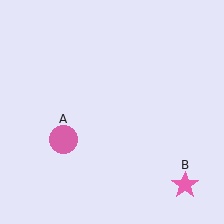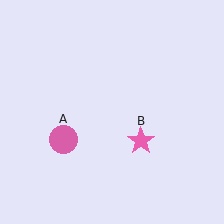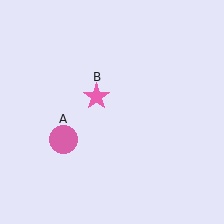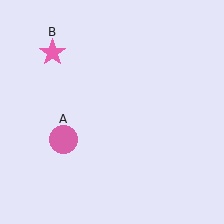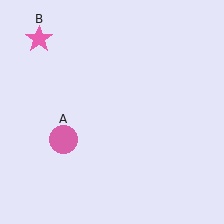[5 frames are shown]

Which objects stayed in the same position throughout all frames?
Pink circle (object A) remained stationary.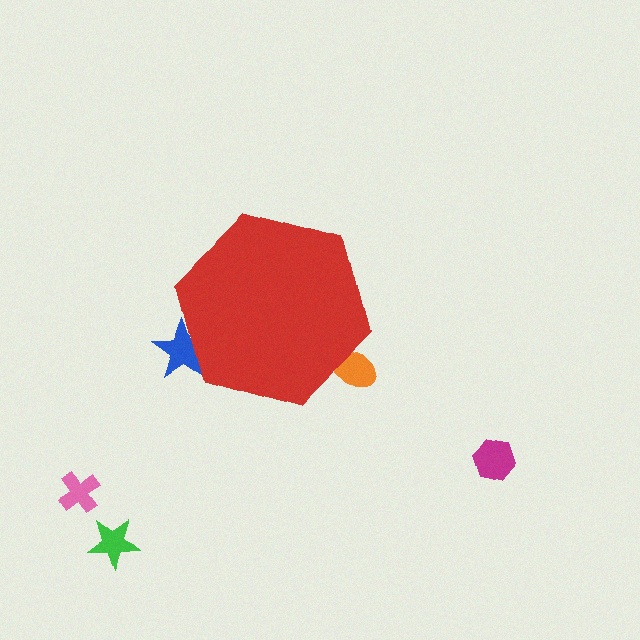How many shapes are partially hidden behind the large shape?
2 shapes are partially hidden.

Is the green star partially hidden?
No, the green star is fully visible.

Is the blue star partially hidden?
Yes, the blue star is partially hidden behind the red hexagon.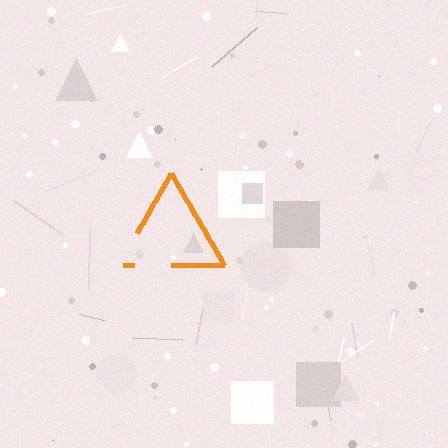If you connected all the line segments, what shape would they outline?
They would outline a triangle.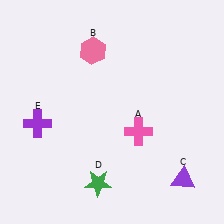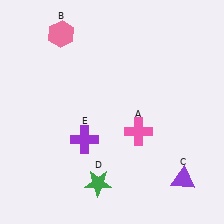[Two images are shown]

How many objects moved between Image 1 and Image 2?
2 objects moved between the two images.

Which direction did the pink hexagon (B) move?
The pink hexagon (B) moved left.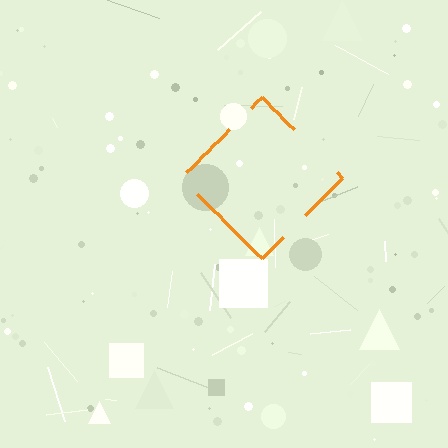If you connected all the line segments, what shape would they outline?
They would outline a diamond.